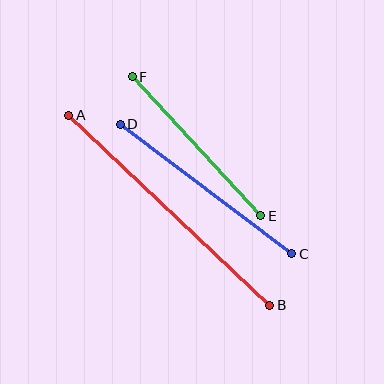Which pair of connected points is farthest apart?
Points A and B are farthest apart.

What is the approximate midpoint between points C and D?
The midpoint is at approximately (206, 189) pixels.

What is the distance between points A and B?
The distance is approximately 277 pixels.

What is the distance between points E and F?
The distance is approximately 189 pixels.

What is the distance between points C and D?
The distance is approximately 215 pixels.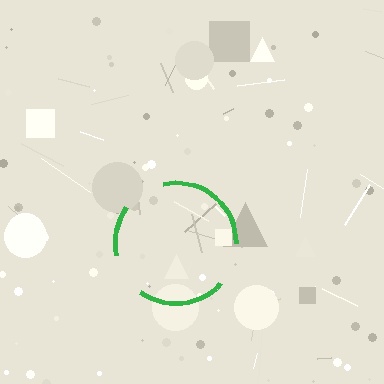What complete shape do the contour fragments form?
The contour fragments form a circle.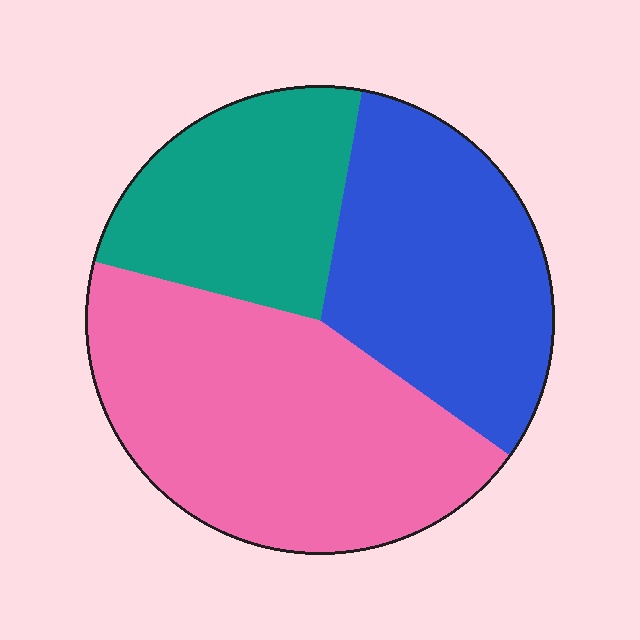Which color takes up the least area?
Teal, at roughly 25%.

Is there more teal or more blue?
Blue.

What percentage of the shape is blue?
Blue covers 32% of the shape.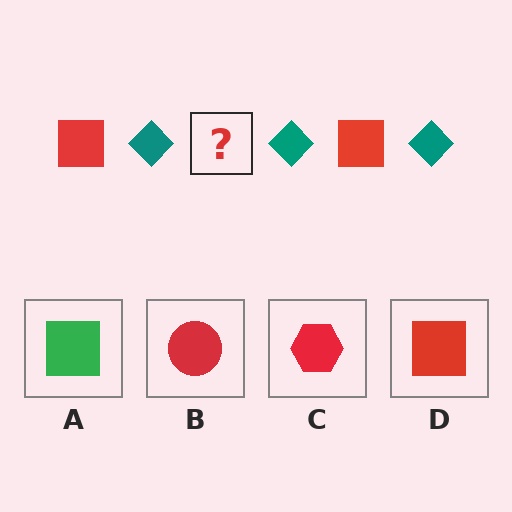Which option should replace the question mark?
Option D.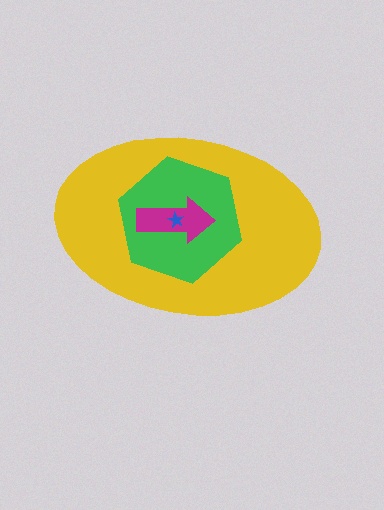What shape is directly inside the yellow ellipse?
The green hexagon.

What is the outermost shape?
The yellow ellipse.